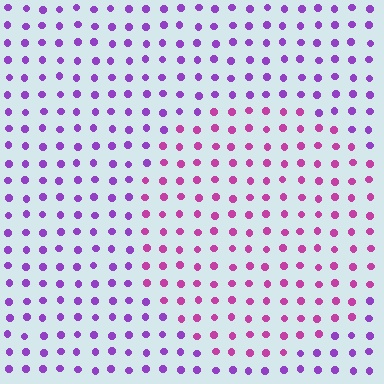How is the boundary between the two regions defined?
The boundary is defined purely by a slight shift in hue (about 36 degrees). Spacing, size, and orientation are identical on both sides.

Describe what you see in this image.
The image is filled with small purple elements in a uniform arrangement. A circle-shaped region is visible where the elements are tinted to a slightly different hue, forming a subtle color boundary.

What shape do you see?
I see a circle.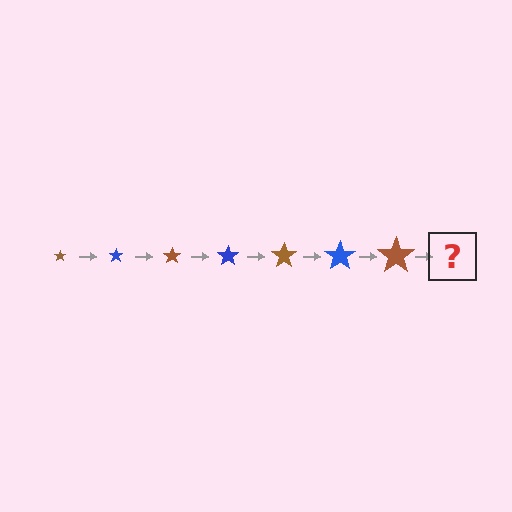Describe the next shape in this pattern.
It should be a blue star, larger than the previous one.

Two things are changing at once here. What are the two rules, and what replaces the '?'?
The two rules are that the star grows larger each step and the color cycles through brown and blue. The '?' should be a blue star, larger than the previous one.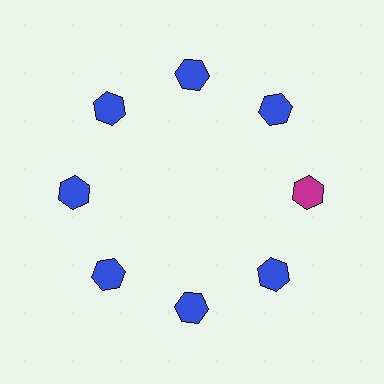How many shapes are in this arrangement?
There are 8 shapes arranged in a ring pattern.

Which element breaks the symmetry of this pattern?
The magenta hexagon at roughly the 3 o'clock position breaks the symmetry. All other shapes are blue hexagons.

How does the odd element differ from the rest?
It has a different color: magenta instead of blue.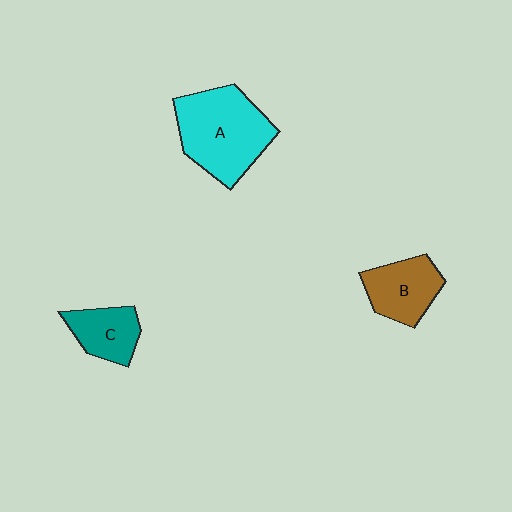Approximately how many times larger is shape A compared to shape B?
Approximately 1.7 times.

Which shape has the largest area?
Shape A (cyan).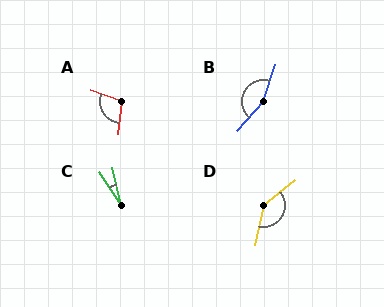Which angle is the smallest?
C, at approximately 21 degrees.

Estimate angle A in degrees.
Approximately 104 degrees.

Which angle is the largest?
B, at approximately 156 degrees.